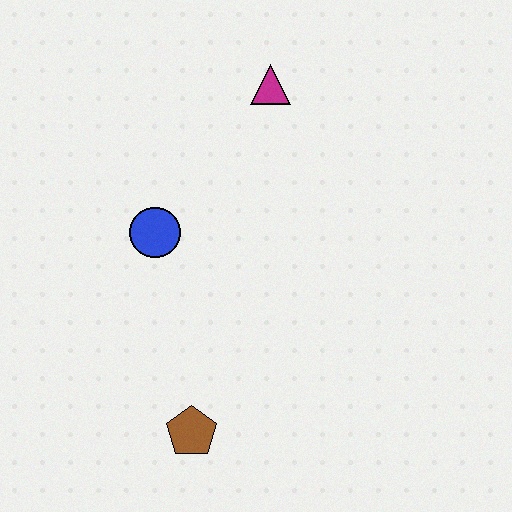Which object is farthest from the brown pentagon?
The magenta triangle is farthest from the brown pentagon.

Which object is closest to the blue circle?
The magenta triangle is closest to the blue circle.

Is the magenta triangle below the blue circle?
No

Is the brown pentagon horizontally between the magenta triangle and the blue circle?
Yes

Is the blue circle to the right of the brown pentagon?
No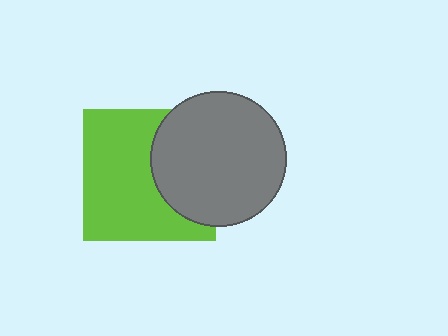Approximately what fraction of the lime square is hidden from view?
Roughly 37% of the lime square is hidden behind the gray circle.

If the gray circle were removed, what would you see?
You would see the complete lime square.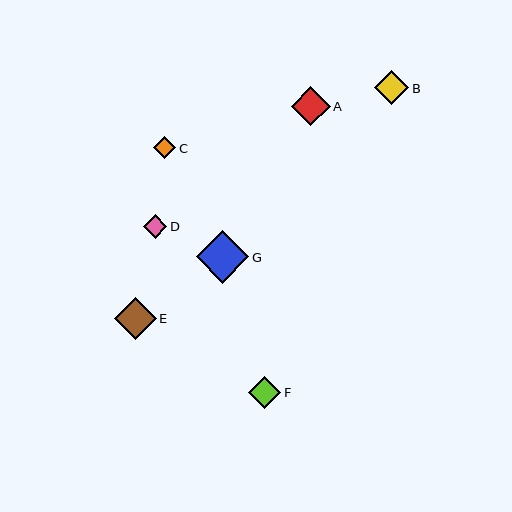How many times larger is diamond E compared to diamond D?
Diamond E is approximately 1.8 times the size of diamond D.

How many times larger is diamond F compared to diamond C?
Diamond F is approximately 1.4 times the size of diamond C.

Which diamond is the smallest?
Diamond C is the smallest with a size of approximately 22 pixels.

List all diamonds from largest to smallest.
From largest to smallest: G, E, A, B, F, D, C.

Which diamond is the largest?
Diamond G is the largest with a size of approximately 52 pixels.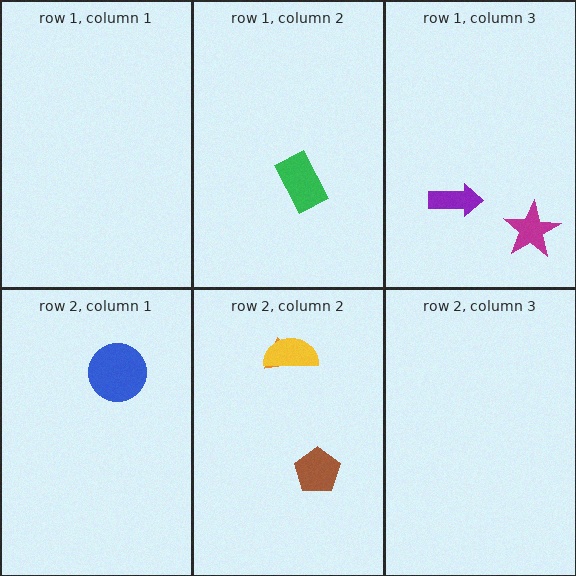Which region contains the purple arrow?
The row 1, column 3 region.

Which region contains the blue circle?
The row 2, column 1 region.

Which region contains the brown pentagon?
The row 2, column 2 region.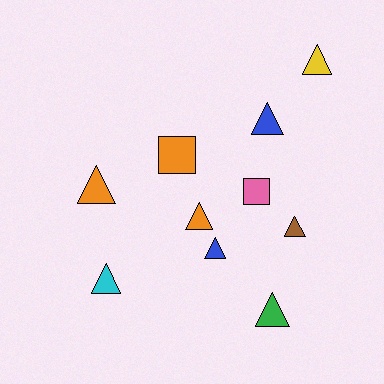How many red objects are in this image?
There are no red objects.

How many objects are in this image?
There are 10 objects.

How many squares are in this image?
There are 2 squares.